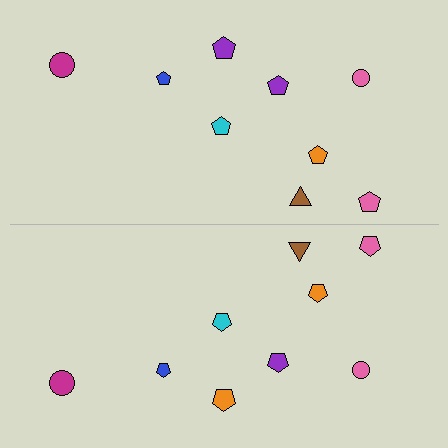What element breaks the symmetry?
The orange pentagon on the bottom side breaks the symmetry — its mirror counterpart is purple.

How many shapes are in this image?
There are 18 shapes in this image.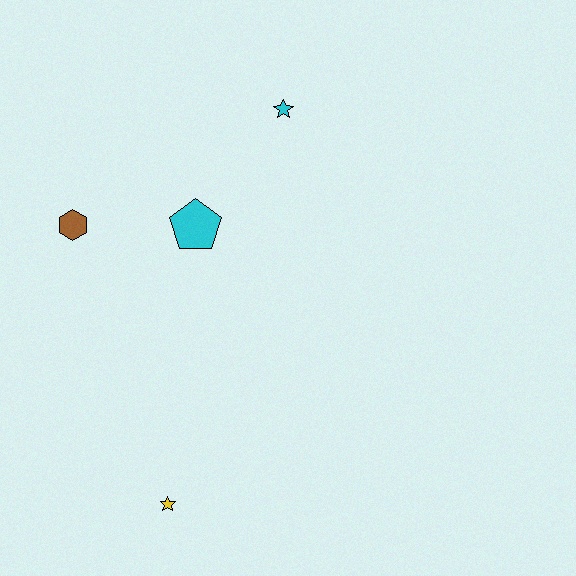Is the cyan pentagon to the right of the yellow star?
Yes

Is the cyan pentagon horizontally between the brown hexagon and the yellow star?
No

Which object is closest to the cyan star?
The cyan pentagon is closest to the cyan star.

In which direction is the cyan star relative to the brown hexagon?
The cyan star is to the right of the brown hexagon.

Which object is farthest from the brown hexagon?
The yellow star is farthest from the brown hexagon.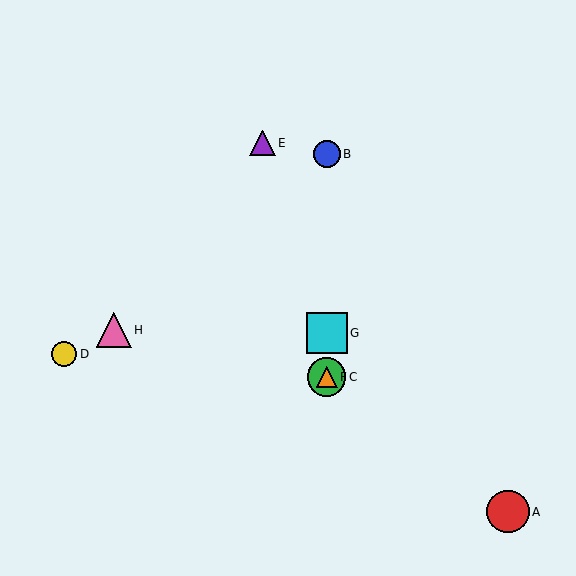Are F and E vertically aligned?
No, F is at x≈327 and E is at x≈263.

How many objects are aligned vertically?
4 objects (B, C, F, G) are aligned vertically.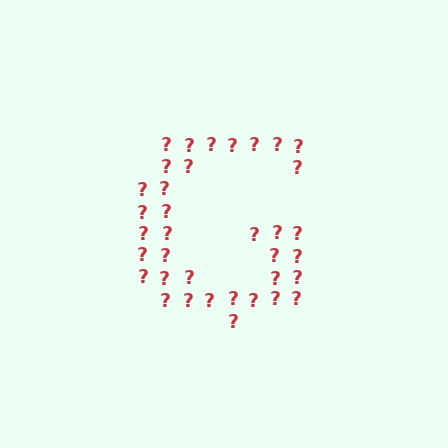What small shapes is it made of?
It is made of small question marks.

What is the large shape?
The large shape is the letter G.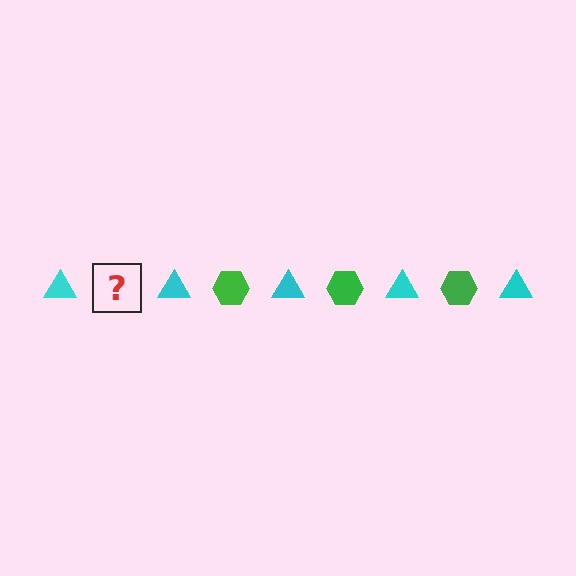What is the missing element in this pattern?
The missing element is a green hexagon.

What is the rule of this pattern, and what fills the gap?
The rule is that the pattern alternates between cyan triangle and green hexagon. The gap should be filled with a green hexagon.